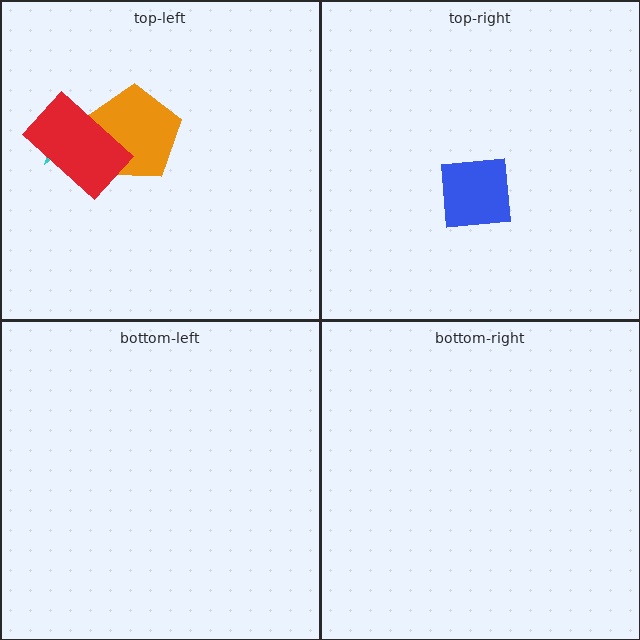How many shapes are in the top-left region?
3.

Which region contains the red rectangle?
The top-left region.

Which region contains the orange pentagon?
The top-left region.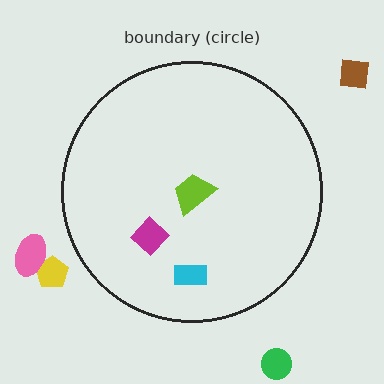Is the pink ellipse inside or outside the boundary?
Outside.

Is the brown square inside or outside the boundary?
Outside.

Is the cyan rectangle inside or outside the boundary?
Inside.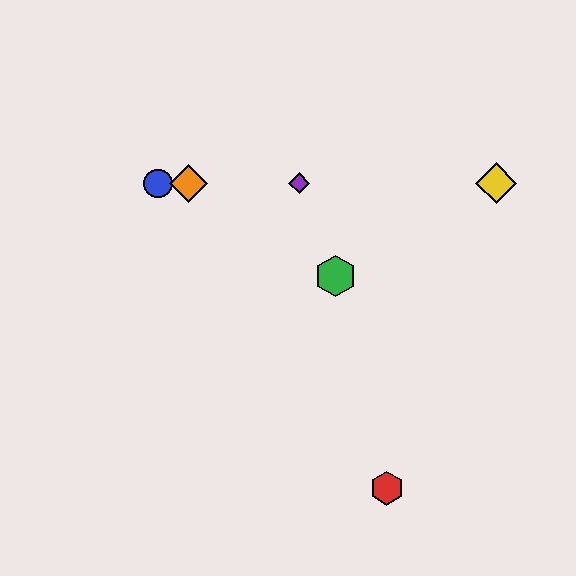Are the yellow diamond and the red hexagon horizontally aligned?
No, the yellow diamond is at y≈183 and the red hexagon is at y≈488.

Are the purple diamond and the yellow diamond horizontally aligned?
Yes, both are at y≈183.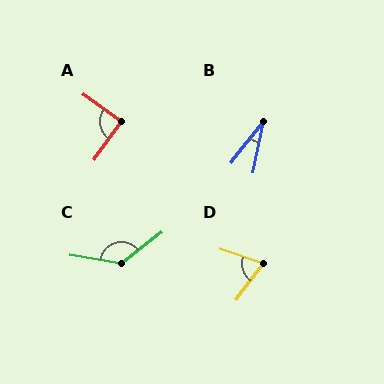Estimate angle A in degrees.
Approximately 91 degrees.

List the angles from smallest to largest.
B (26°), D (70°), A (91°), C (133°).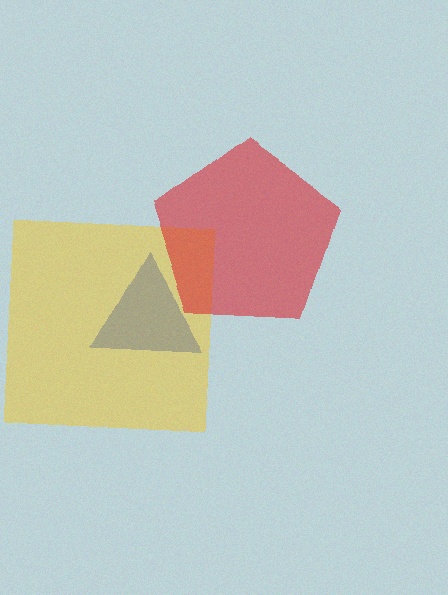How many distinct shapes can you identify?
There are 3 distinct shapes: a blue triangle, a yellow square, a red pentagon.